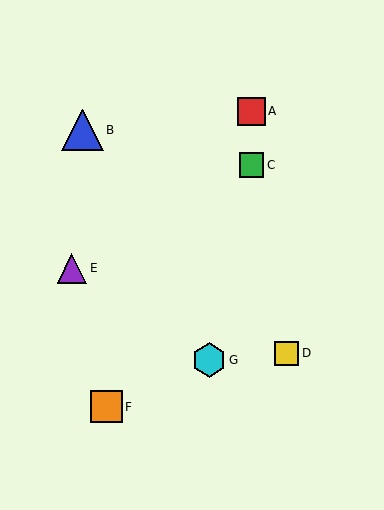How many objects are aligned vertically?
2 objects (A, C) are aligned vertically.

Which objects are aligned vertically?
Objects A, C are aligned vertically.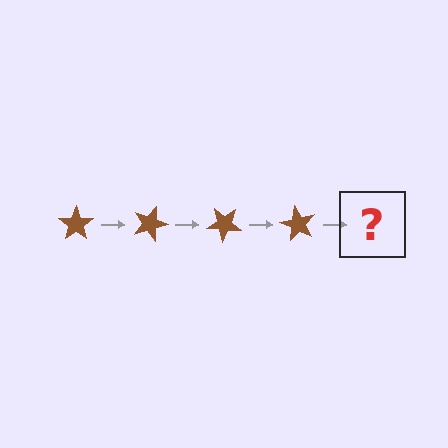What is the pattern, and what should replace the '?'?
The pattern is that the star rotates 20 degrees each step. The '?' should be a brown star rotated 80 degrees.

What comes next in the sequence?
The next element should be a brown star rotated 80 degrees.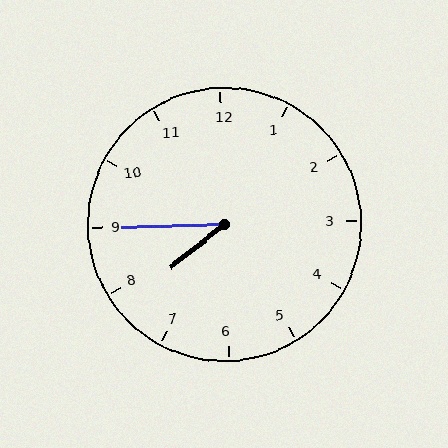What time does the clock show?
7:45.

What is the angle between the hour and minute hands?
Approximately 38 degrees.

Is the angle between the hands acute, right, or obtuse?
It is acute.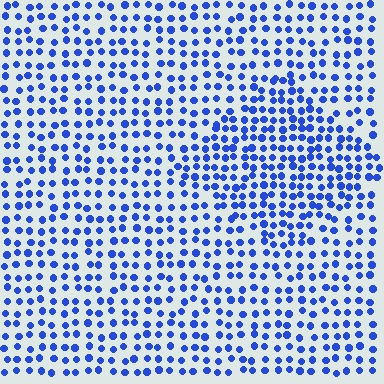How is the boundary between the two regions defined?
The boundary is defined by a change in element density (approximately 1.5x ratio). All elements are the same color, size, and shape.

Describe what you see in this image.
The image contains small blue elements arranged at two different densities. A diamond-shaped region is visible where the elements are more densely packed than the surrounding area.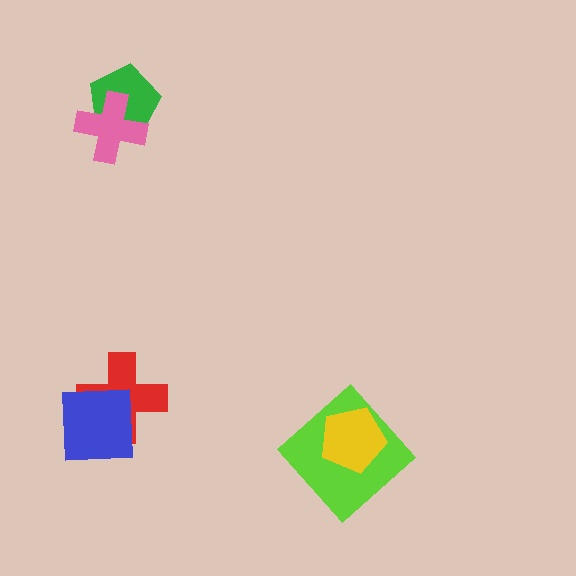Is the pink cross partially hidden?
No, no other shape covers it.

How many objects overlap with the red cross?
1 object overlaps with the red cross.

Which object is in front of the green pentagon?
The pink cross is in front of the green pentagon.